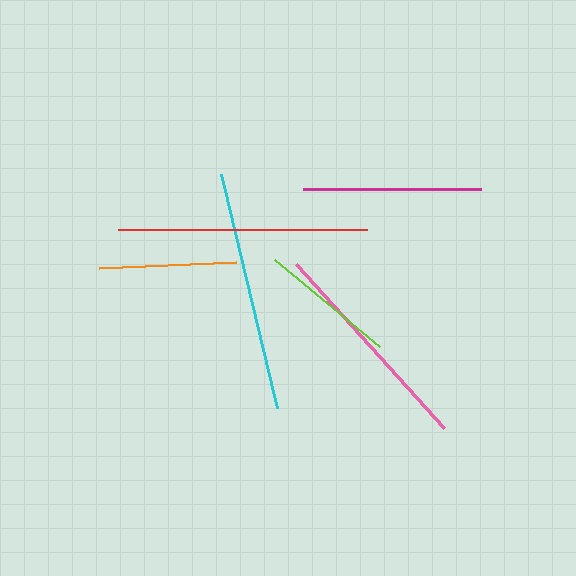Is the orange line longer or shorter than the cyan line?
The cyan line is longer than the orange line.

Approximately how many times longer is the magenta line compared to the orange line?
The magenta line is approximately 1.3 times the length of the orange line.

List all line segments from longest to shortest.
From longest to shortest: red, cyan, pink, magenta, orange, lime.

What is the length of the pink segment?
The pink segment is approximately 221 pixels long.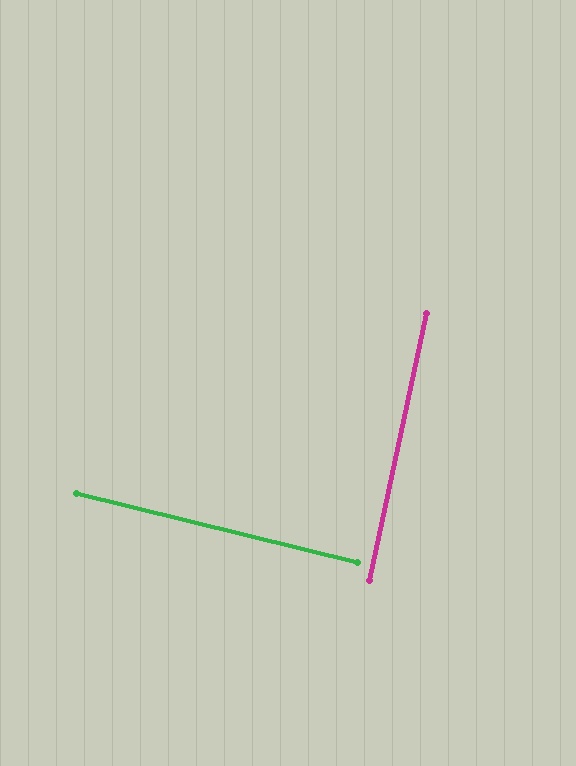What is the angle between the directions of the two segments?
Approximately 88 degrees.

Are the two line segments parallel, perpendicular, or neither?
Perpendicular — they meet at approximately 88°.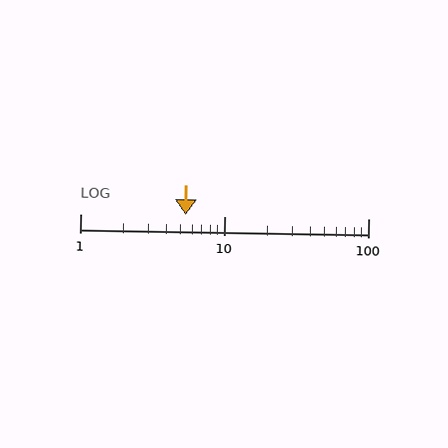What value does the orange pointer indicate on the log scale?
The pointer indicates approximately 5.4.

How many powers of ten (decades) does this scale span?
The scale spans 2 decades, from 1 to 100.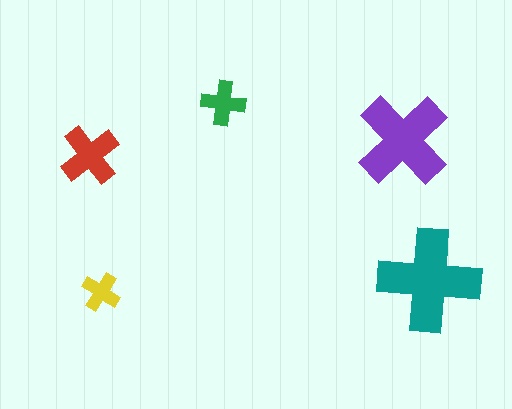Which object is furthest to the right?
The teal cross is rightmost.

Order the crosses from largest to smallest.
the teal one, the purple one, the red one, the green one, the yellow one.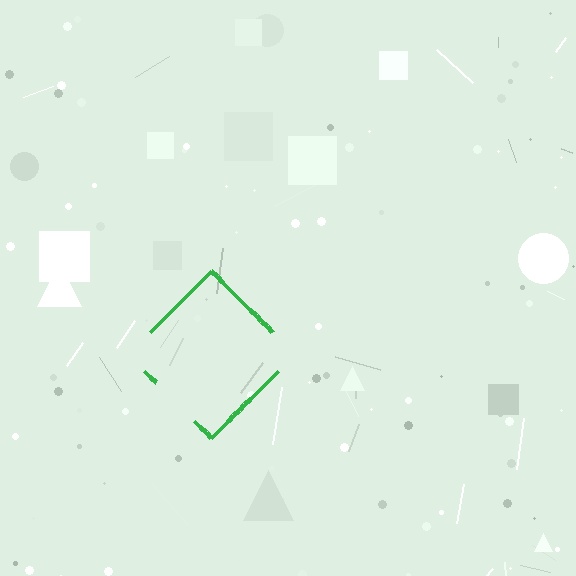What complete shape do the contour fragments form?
The contour fragments form a diamond.